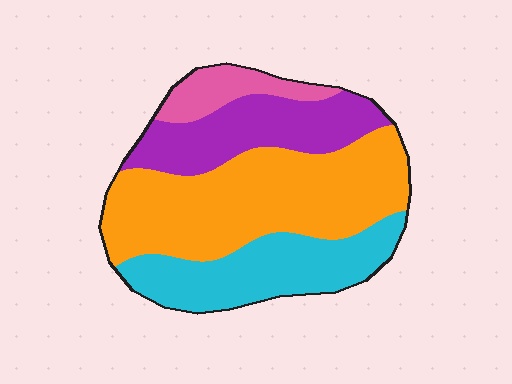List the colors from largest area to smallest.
From largest to smallest: orange, cyan, purple, pink.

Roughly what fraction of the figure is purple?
Purple covers around 20% of the figure.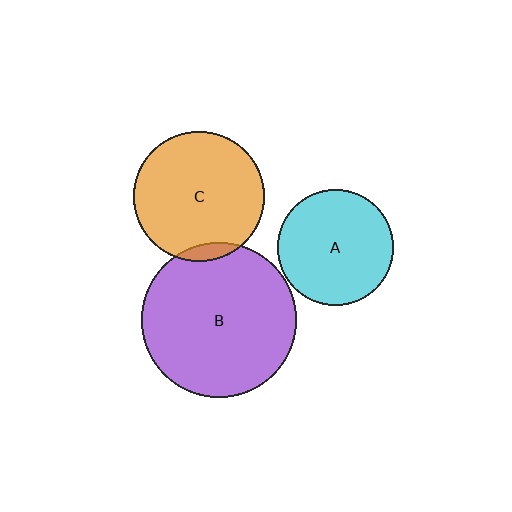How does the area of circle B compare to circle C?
Approximately 1.4 times.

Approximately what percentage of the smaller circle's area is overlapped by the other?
Approximately 5%.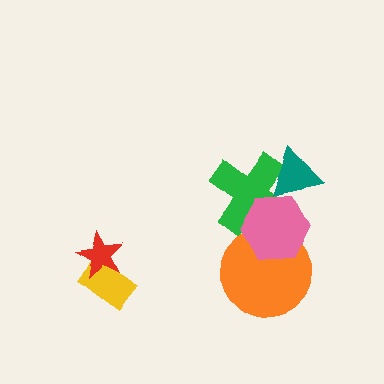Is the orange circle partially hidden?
Yes, it is partially covered by another shape.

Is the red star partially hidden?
No, no other shape covers it.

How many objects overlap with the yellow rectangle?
1 object overlaps with the yellow rectangle.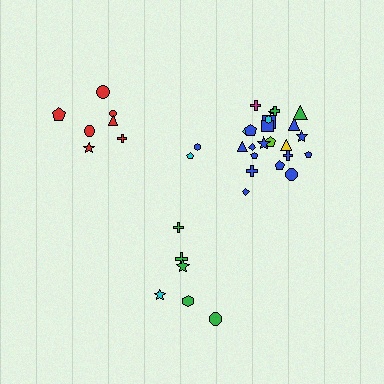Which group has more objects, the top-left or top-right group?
The top-right group.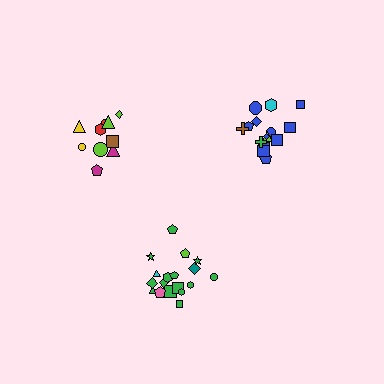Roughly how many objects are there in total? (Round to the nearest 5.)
Roughly 45 objects in total.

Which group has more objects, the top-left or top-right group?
The top-right group.